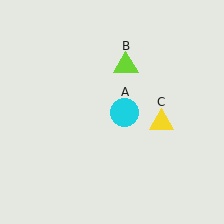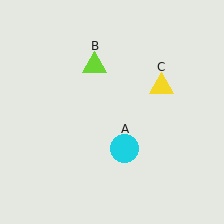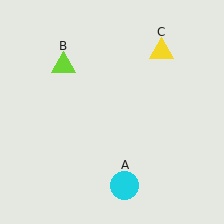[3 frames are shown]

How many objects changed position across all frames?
3 objects changed position: cyan circle (object A), lime triangle (object B), yellow triangle (object C).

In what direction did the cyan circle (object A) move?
The cyan circle (object A) moved down.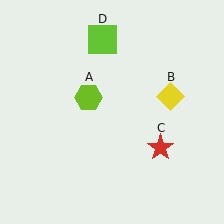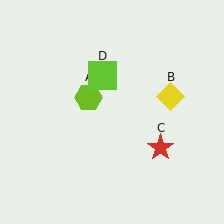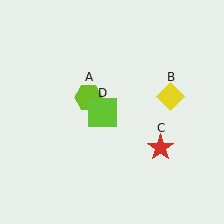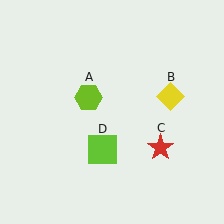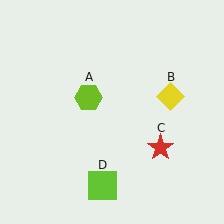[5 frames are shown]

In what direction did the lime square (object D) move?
The lime square (object D) moved down.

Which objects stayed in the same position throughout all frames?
Lime hexagon (object A) and yellow diamond (object B) and red star (object C) remained stationary.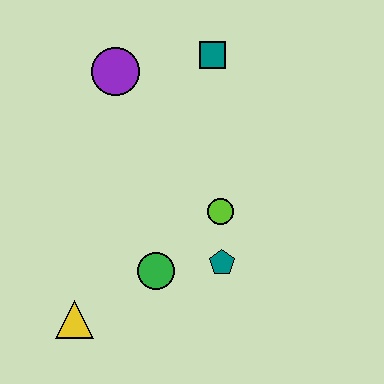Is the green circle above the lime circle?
No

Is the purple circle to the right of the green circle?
No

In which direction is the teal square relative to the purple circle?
The teal square is to the right of the purple circle.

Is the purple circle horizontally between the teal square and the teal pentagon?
No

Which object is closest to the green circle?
The teal pentagon is closest to the green circle.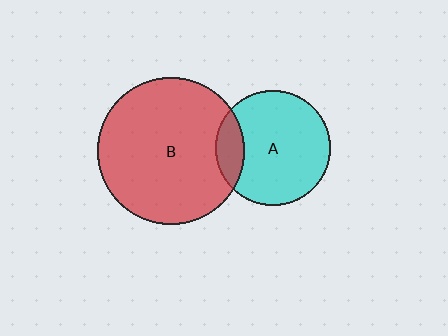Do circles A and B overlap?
Yes.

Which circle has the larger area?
Circle B (red).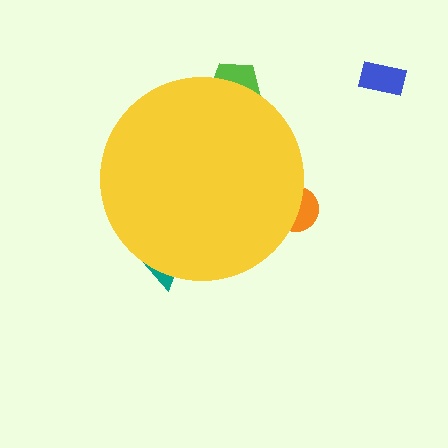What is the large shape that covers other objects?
A yellow circle.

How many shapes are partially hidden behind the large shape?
3 shapes are partially hidden.